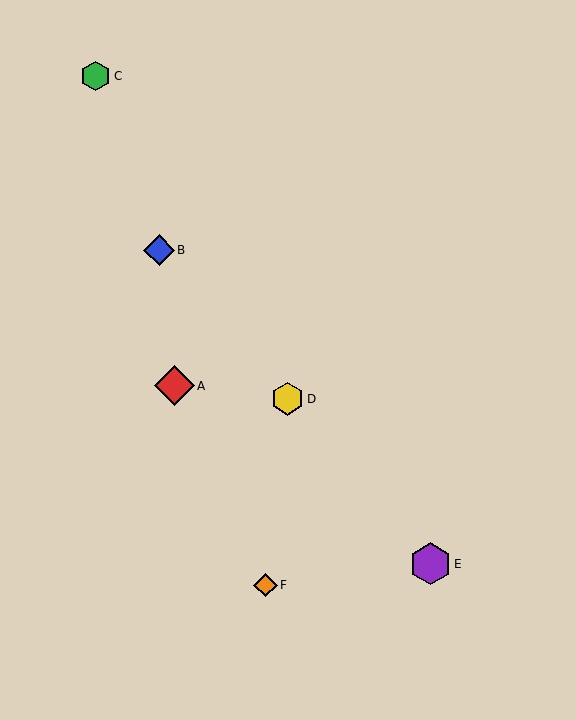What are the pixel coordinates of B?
Object B is at (159, 250).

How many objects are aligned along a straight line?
3 objects (B, D, E) are aligned along a straight line.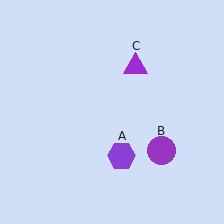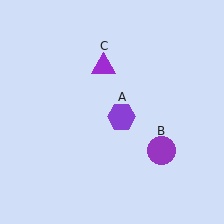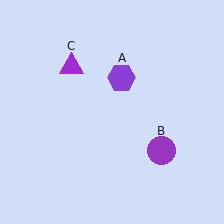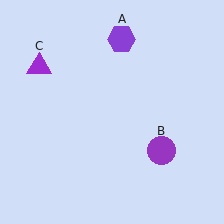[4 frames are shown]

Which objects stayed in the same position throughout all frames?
Purple circle (object B) remained stationary.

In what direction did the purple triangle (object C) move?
The purple triangle (object C) moved left.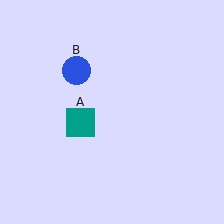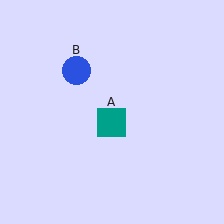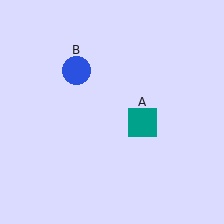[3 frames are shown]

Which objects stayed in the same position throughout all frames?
Blue circle (object B) remained stationary.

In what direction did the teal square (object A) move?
The teal square (object A) moved right.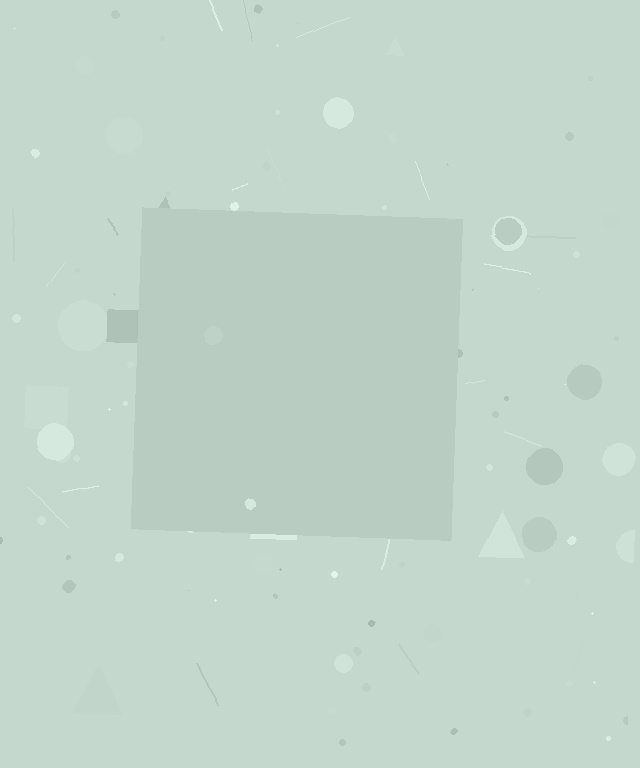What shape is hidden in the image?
A square is hidden in the image.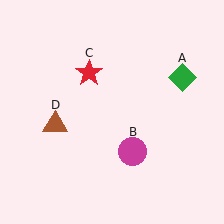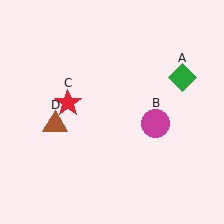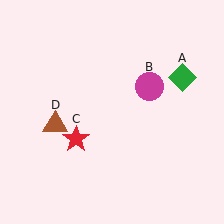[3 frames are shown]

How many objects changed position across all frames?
2 objects changed position: magenta circle (object B), red star (object C).